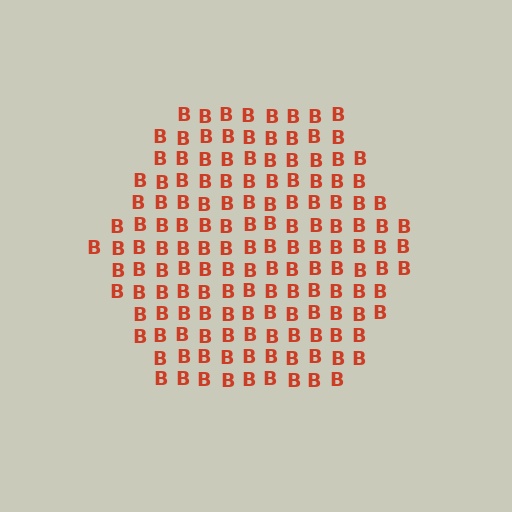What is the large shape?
The large shape is a hexagon.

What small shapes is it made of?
It is made of small letter B's.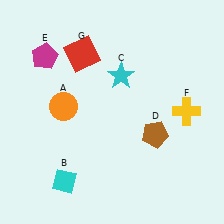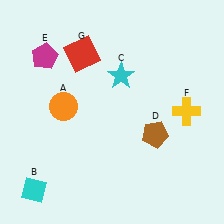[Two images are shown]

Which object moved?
The cyan diamond (B) moved left.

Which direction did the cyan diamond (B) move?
The cyan diamond (B) moved left.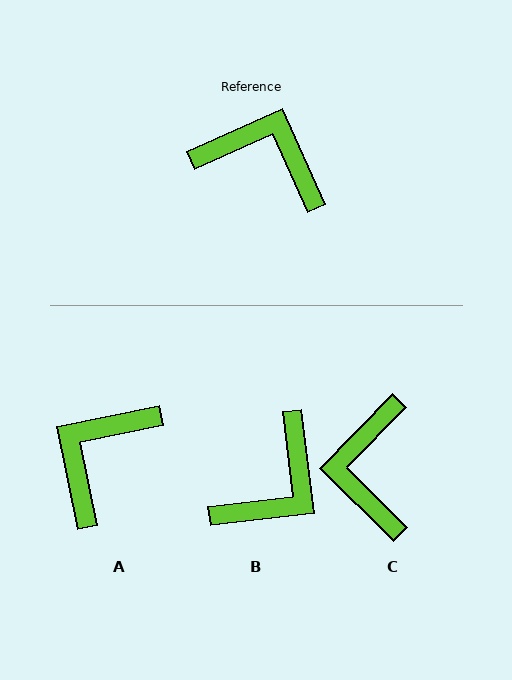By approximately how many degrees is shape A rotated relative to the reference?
Approximately 78 degrees counter-clockwise.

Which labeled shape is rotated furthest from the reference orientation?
C, about 111 degrees away.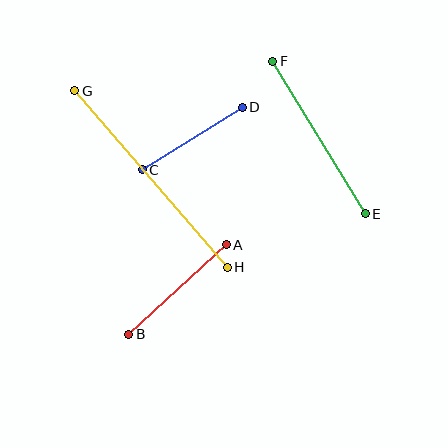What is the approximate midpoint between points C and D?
The midpoint is at approximately (192, 139) pixels.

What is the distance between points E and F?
The distance is approximately 178 pixels.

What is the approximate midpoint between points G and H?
The midpoint is at approximately (151, 179) pixels.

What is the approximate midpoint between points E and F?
The midpoint is at approximately (319, 138) pixels.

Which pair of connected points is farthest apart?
Points G and H are farthest apart.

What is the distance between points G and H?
The distance is approximately 233 pixels.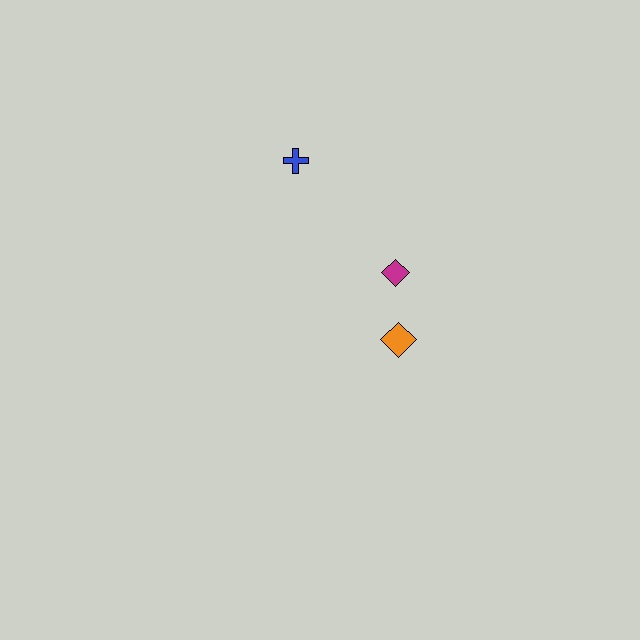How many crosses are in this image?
There is 1 cross.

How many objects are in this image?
There are 3 objects.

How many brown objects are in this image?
There are no brown objects.